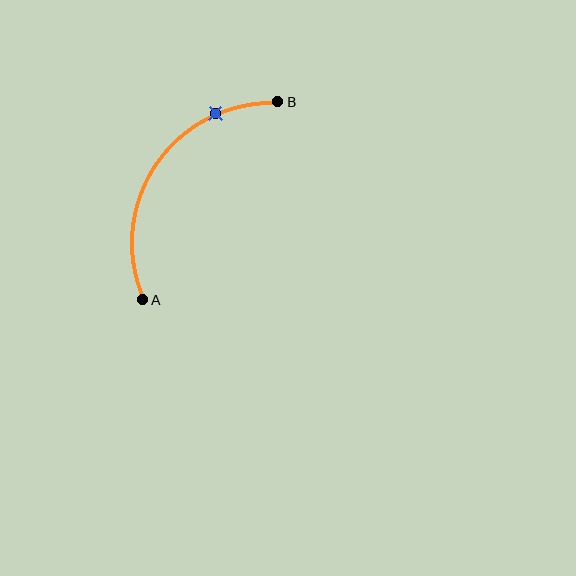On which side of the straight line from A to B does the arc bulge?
The arc bulges above and to the left of the straight line connecting A and B.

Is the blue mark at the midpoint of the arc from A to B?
No. The blue mark lies on the arc but is closer to endpoint B. The arc midpoint would be at the point on the curve equidistant along the arc from both A and B.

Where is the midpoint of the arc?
The arc midpoint is the point on the curve farthest from the straight line joining A and B. It sits above and to the left of that line.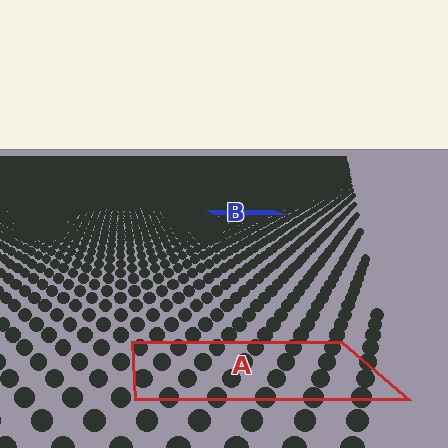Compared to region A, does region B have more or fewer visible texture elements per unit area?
Region B has more texture elements per unit area — they are packed more densely because it is farther away.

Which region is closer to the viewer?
Region A is closer. The texture elements there are larger and more spread out.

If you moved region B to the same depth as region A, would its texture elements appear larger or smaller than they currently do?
They would appear larger. At a closer depth, the same texture elements are projected at a bigger on-screen size.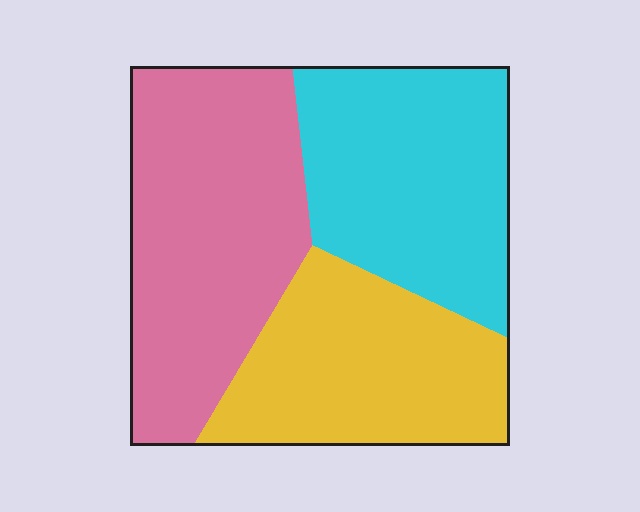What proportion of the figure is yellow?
Yellow covers around 30% of the figure.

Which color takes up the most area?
Pink, at roughly 40%.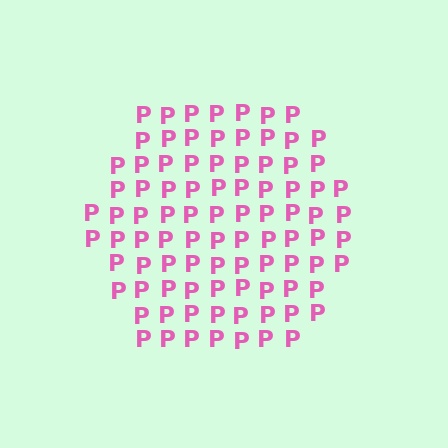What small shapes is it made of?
It is made of small letter P's.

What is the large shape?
The large shape is a hexagon.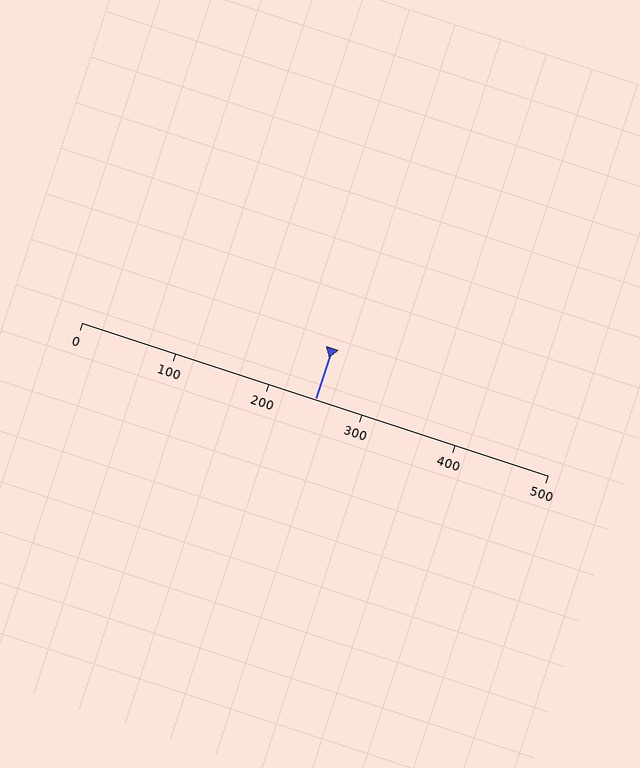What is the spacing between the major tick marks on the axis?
The major ticks are spaced 100 apart.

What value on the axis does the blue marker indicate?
The marker indicates approximately 250.